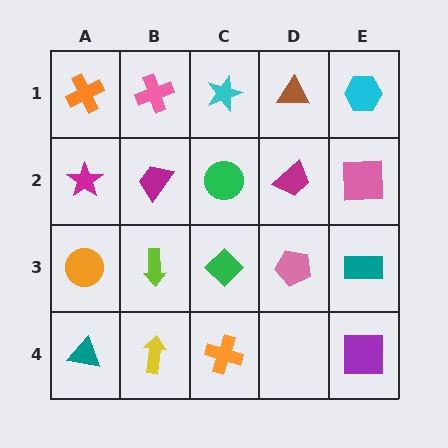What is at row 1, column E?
A cyan hexagon.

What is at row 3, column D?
A pink pentagon.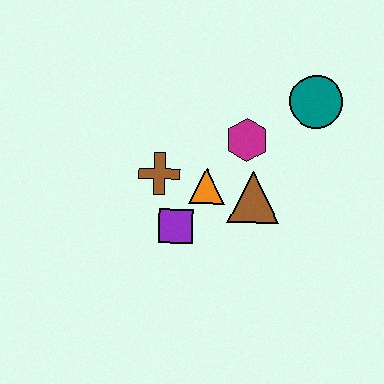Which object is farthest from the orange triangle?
The teal circle is farthest from the orange triangle.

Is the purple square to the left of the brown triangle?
Yes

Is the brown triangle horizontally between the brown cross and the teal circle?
Yes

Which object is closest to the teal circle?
The magenta hexagon is closest to the teal circle.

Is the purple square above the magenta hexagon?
No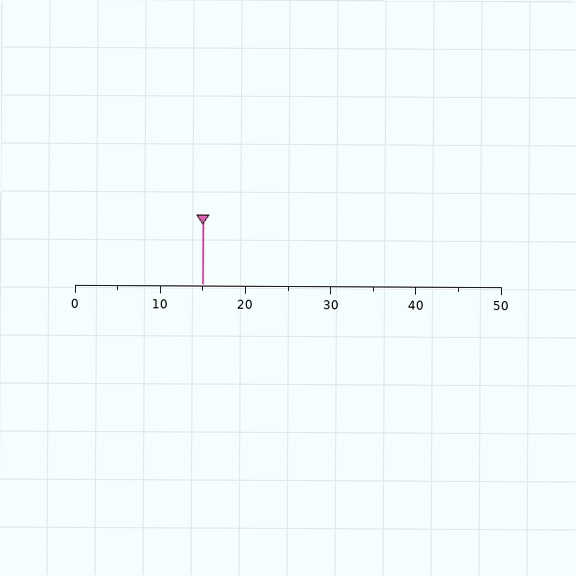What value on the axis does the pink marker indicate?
The marker indicates approximately 15.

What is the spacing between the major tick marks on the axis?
The major ticks are spaced 10 apart.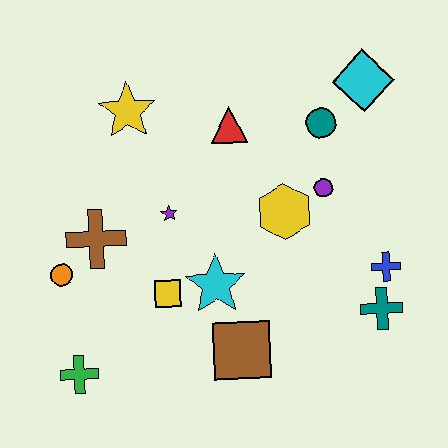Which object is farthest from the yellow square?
The cyan diamond is farthest from the yellow square.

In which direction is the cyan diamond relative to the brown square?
The cyan diamond is above the brown square.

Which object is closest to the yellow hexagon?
The purple circle is closest to the yellow hexagon.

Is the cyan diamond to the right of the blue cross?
No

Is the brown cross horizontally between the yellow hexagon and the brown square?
No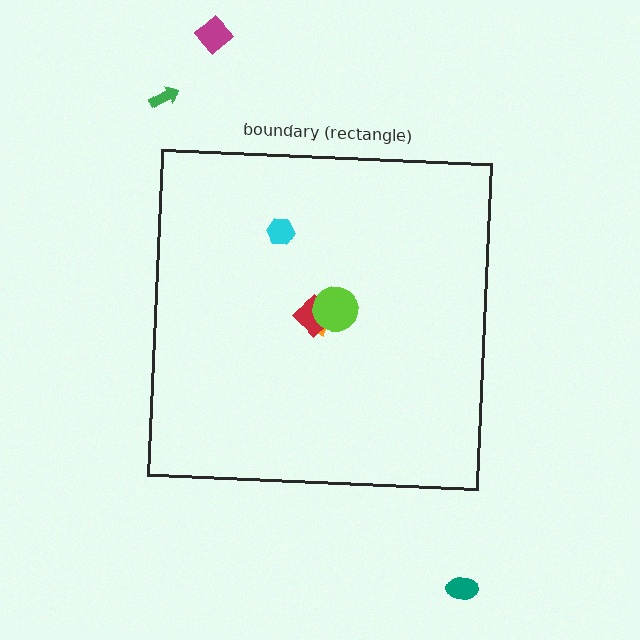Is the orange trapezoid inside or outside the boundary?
Inside.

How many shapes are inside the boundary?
4 inside, 3 outside.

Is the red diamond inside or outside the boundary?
Inside.